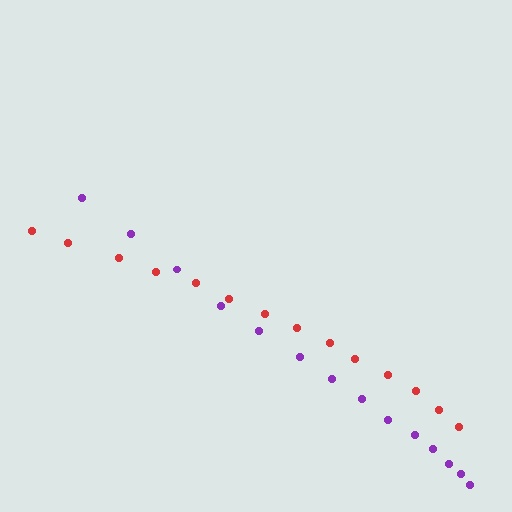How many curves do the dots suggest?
There are 2 distinct paths.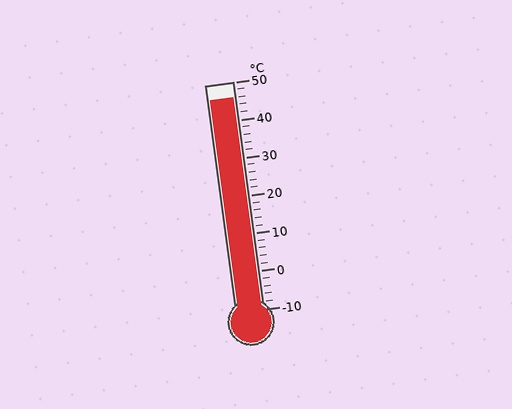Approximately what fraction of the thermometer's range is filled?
The thermometer is filled to approximately 95% of its range.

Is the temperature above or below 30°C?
The temperature is above 30°C.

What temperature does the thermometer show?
The thermometer shows approximately 46°C.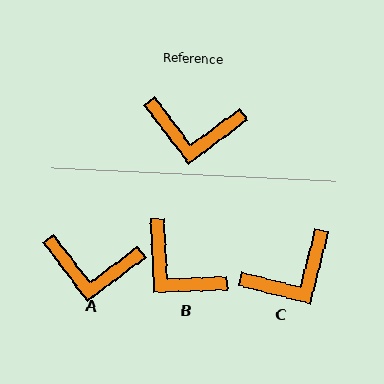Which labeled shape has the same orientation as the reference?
A.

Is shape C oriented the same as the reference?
No, it is off by about 38 degrees.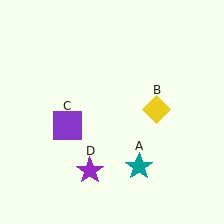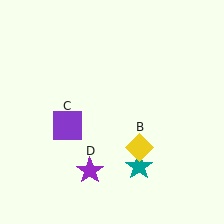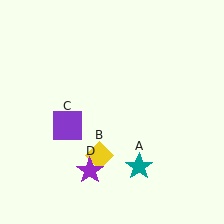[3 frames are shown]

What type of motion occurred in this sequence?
The yellow diamond (object B) rotated clockwise around the center of the scene.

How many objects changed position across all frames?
1 object changed position: yellow diamond (object B).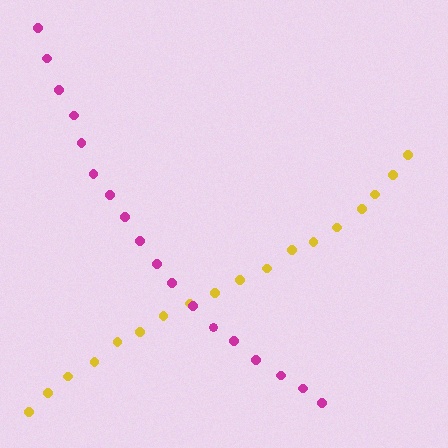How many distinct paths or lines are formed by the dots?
There are 2 distinct paths.